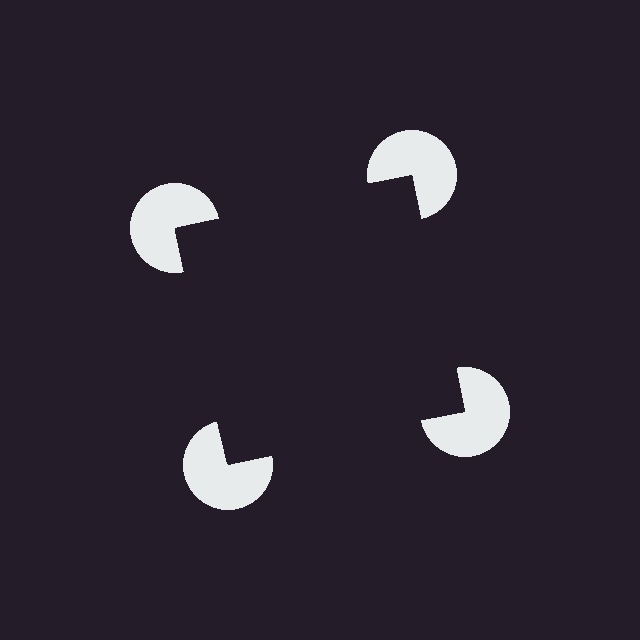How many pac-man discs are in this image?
There are 4 — one at each vertex of the illusory square.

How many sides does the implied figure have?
4 sides.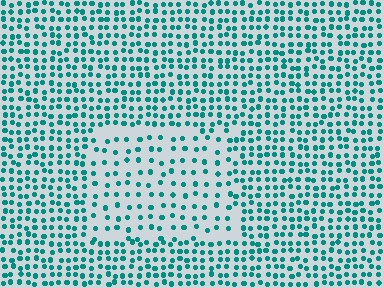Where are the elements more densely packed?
The elements are more densely packed outside the rectangle boundary.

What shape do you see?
I see a rectangle.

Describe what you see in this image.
The image contains small teal elements arranged at two different densities. A rectangle-shaped region is visible where the elements are less densely packed than the surrounding area.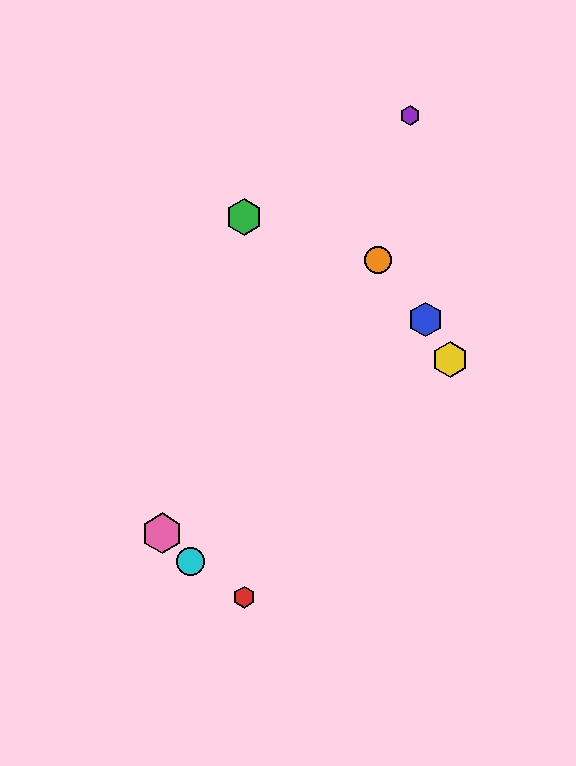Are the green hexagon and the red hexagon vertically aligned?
Yes, both are at x≈244.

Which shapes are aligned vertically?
The red hexagon, the green hexagon are aligned vertically.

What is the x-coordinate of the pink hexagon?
The pink hexagon is at x≈162.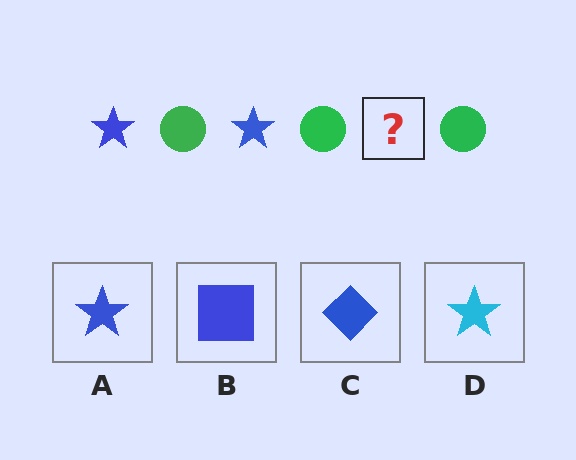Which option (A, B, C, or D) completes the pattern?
A.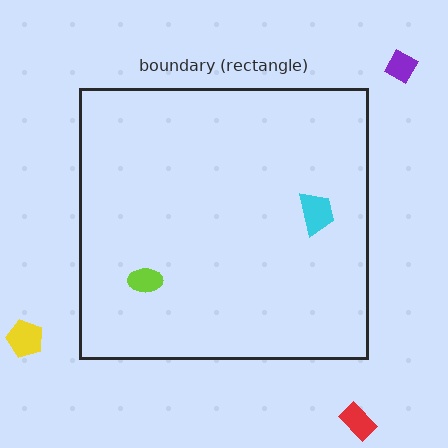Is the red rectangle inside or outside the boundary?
Outside.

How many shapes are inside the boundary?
2 inside, 3 outside.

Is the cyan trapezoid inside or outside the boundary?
Inside.